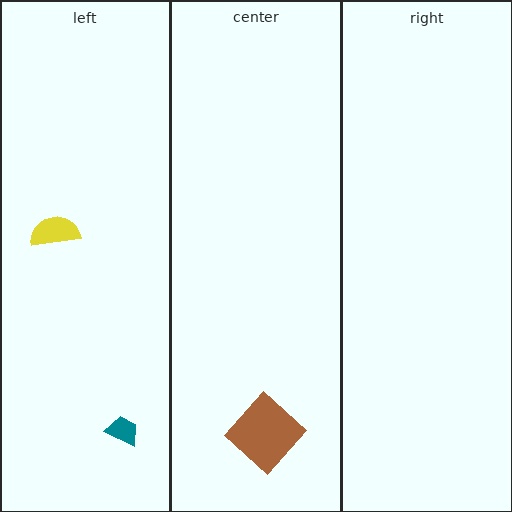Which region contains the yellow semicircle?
The left region.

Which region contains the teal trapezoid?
The left region.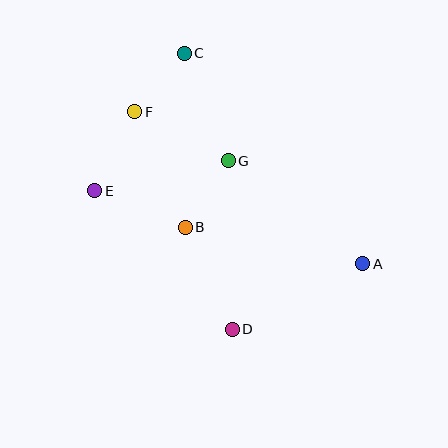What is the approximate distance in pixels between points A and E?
The distance between A and E is approximately 278 pixels.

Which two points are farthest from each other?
Points C and D are farthest from each other.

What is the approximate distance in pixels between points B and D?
The distance between B and D is approximately 112 pixels.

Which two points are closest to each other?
Points C and F are closest to each other.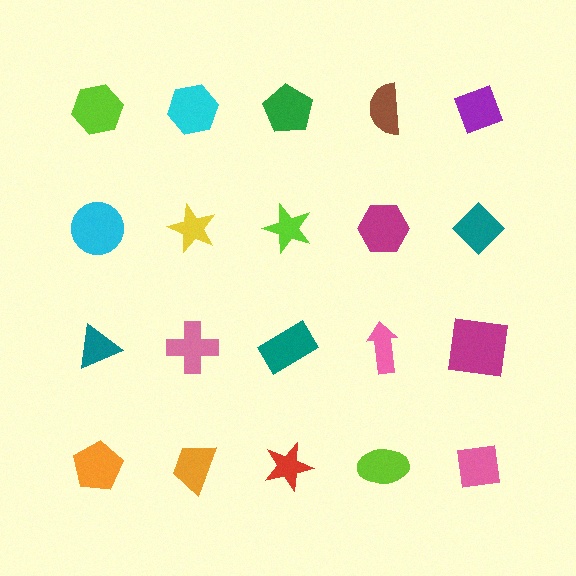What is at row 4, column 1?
An orange pentagon.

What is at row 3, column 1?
A teal triangle.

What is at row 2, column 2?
A yellow star.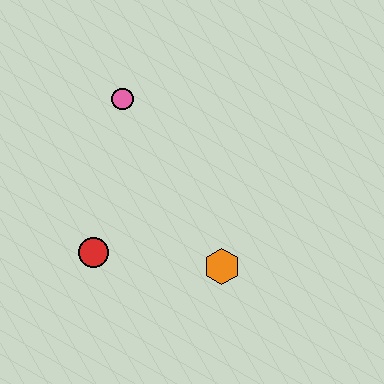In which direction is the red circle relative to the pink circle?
The red circle is below the pink circle.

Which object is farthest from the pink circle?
The orange hexagon is farthest from the pink circle.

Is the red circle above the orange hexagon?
Yes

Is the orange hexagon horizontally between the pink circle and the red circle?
No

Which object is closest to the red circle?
The orange hexagon is closest to the red circle.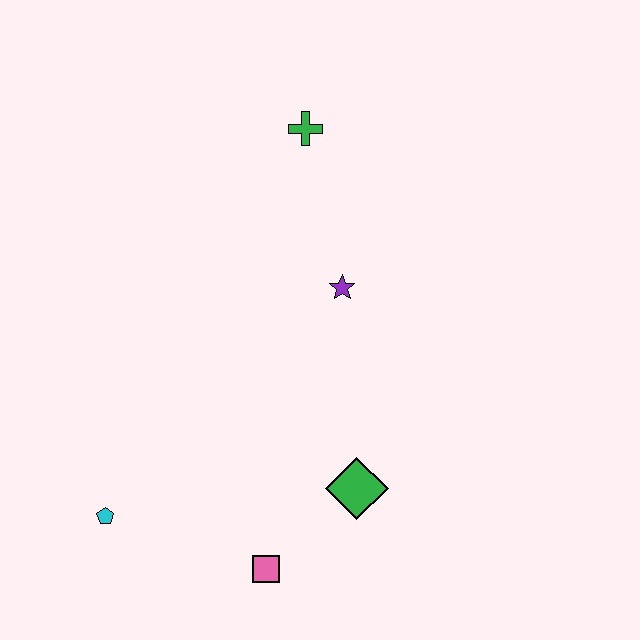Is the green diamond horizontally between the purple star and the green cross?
No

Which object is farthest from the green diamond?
The green cross is farthest from the green diamond.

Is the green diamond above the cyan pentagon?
Yes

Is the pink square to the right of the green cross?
No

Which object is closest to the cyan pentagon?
The pink square is closest to the cyan pentagon.